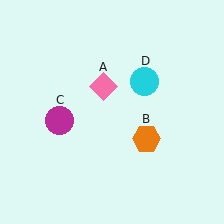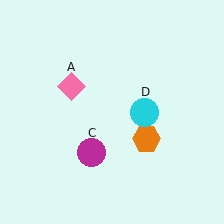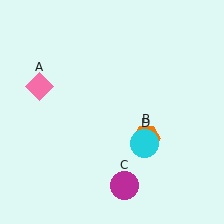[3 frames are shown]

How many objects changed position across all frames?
3 objects changed position: pink diamond (object A), magenta circle (object C), cyan circle (object D).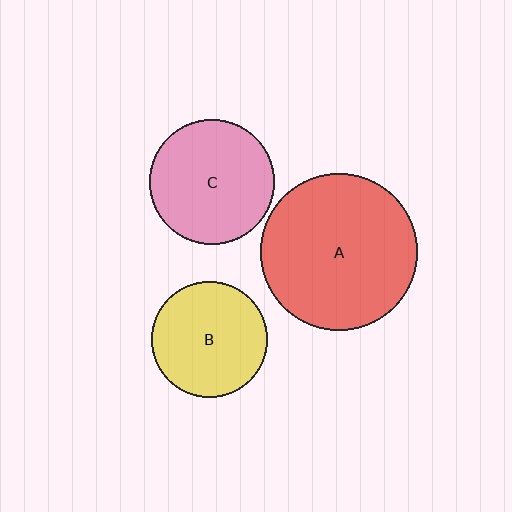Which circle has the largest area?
Circle A (red).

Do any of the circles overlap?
No, none of the circles overlap.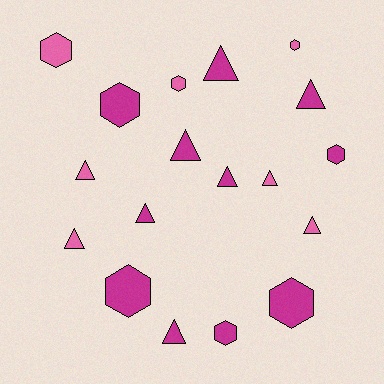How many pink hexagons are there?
There are 3 pink hexagons.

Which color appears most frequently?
Magenta, with 11 objects.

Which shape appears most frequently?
Triangle, with 10 objects.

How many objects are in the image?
There are 18 objects.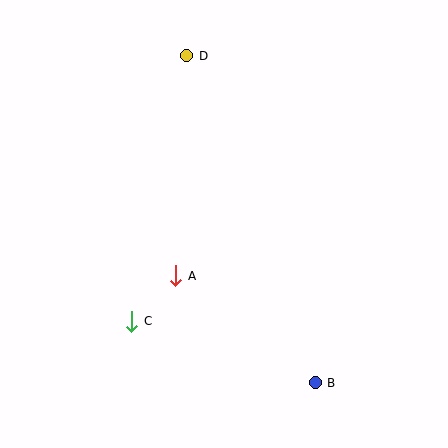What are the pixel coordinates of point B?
Point B is at (315, 383).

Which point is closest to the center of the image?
Point A at (176, 276) is closest to the center.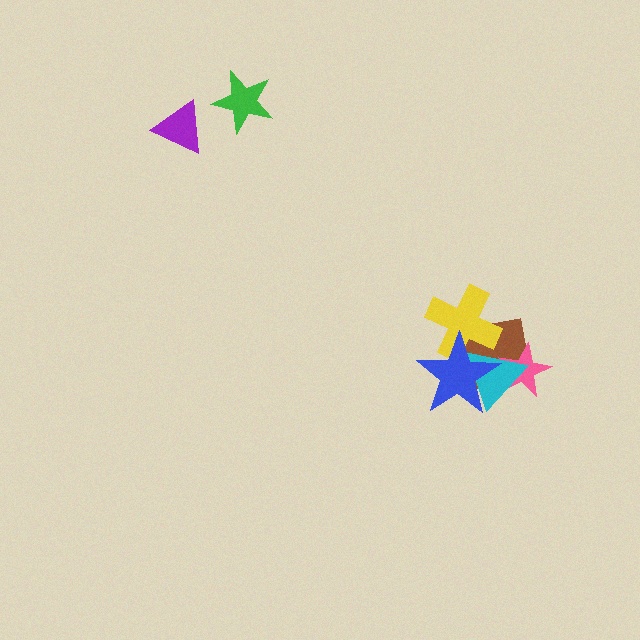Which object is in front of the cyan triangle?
The blue star is in front of the cyan triangle.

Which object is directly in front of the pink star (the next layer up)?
The cyan triangle is directly in front of the pink star.